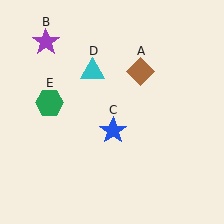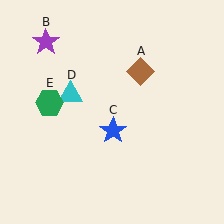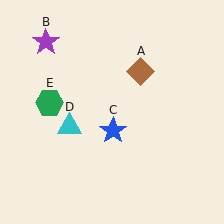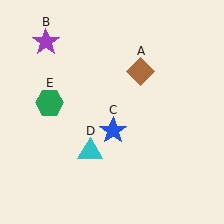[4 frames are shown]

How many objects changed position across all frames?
1 object changed position: cyan triangle (object D).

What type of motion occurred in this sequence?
The cyan triangle (object D) rotated counterclockwise around the center of the scene.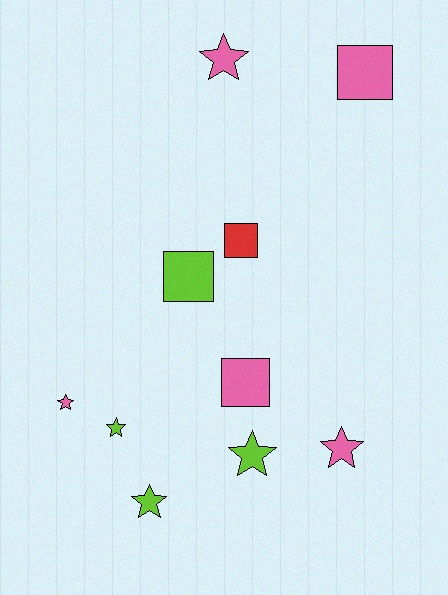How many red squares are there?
There is 1 red square.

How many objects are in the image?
There are 10 objects.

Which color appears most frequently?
Pink, with 5 objects.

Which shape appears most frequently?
Star, with 6 objects.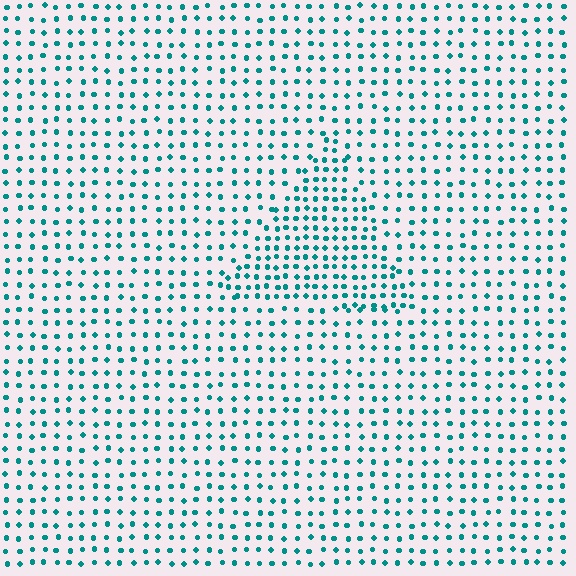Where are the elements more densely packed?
The elements are more densely packed inside the triangle boundary.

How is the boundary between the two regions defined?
The boundary is defined by a change in element density (approximately 1.7x ratio). All elements are the same color, size, and shape.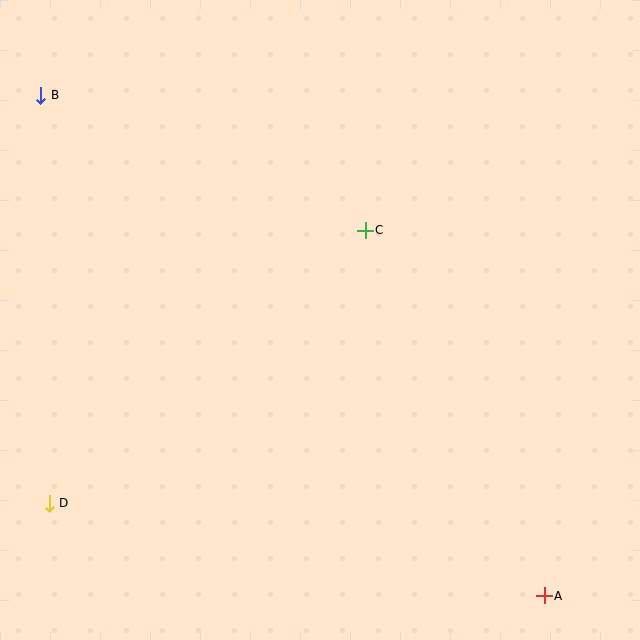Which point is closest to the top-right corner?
Point C is closest to the top-right corner.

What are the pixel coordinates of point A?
Point A is at (544, 596).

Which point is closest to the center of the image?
Point C at (365, 230) is closest to the center.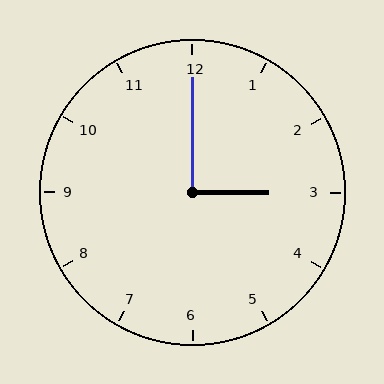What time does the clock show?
3:00.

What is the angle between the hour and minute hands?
Approximately 90 degrees.